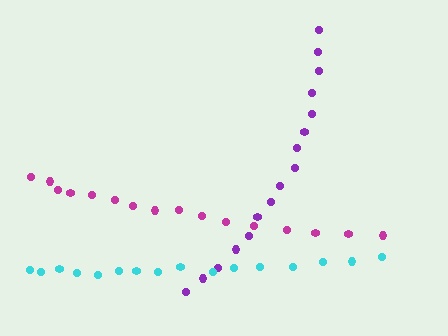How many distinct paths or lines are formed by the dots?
There are 3 distinct paths.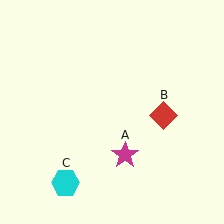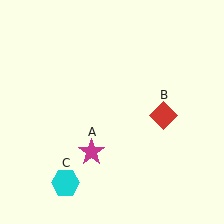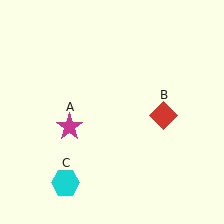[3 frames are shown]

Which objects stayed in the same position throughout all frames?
Red diamond (object B) and cyan hexagon (object C) remained stationary.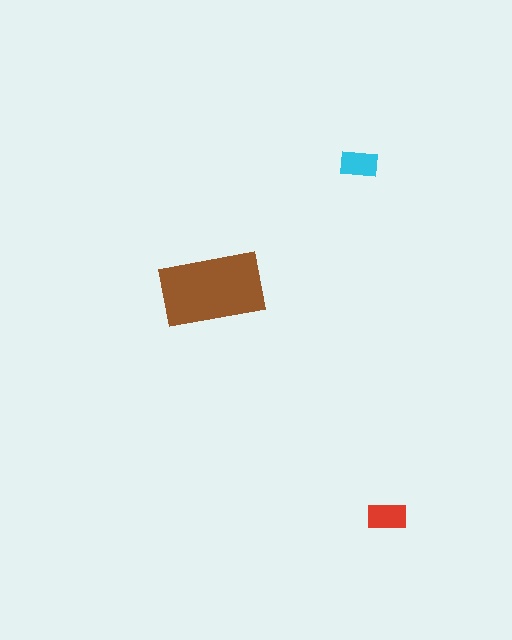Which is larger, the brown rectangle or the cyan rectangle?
The brown one.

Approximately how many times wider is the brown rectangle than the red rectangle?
About 2.5 times wider.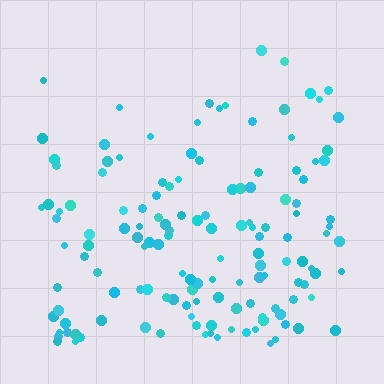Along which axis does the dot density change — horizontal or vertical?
Vertical.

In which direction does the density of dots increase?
From top to bottom, with the bottom side densest.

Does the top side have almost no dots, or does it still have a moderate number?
Still a moderate number, just noticeably fewer than the bottom.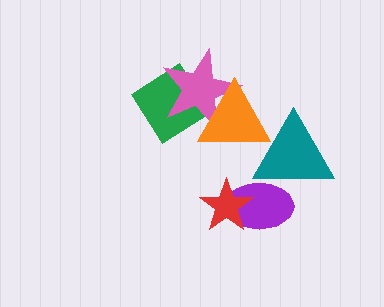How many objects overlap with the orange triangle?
2 objects overlap with the orange triangle.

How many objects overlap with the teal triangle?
2 objects overlap with the teal triangle.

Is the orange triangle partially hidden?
Yes, it is partially covered by another shape.